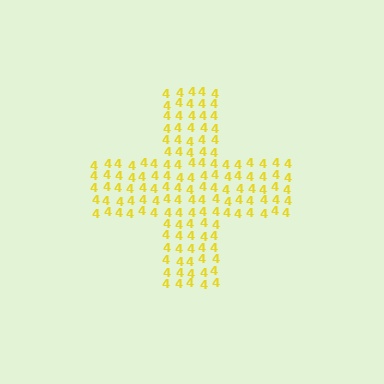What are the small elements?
The small elements are digit 4's.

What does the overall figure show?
The overall figure shows a cross.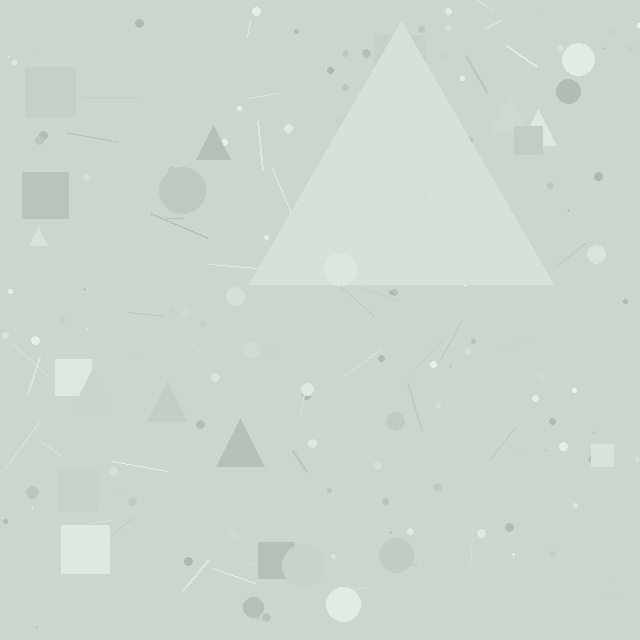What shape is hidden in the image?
A triangle is hidden in the image.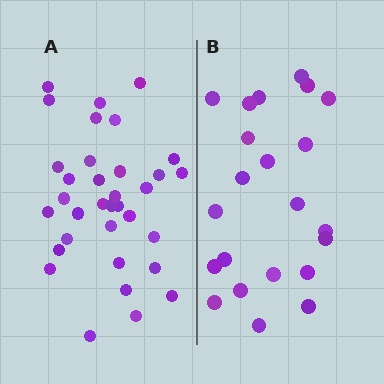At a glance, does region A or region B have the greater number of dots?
Region A (the left region) has more dots.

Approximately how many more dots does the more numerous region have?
Region A has roughly 12 or so more dots than region B.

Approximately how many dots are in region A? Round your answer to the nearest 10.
About 30 dots. (The exact count is 34, which rounds to 30.)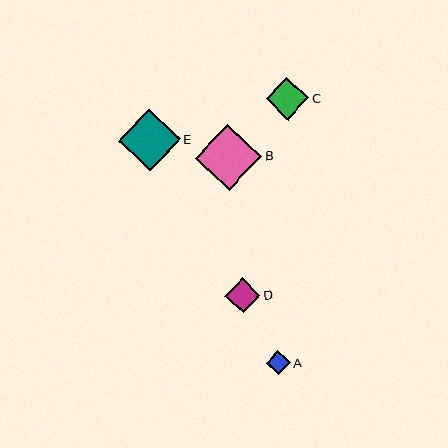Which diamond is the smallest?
Diamond A is the smallest with a size of approximately 24 pixels.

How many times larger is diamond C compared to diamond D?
Diamond C is approximately 1.2 times the size of diamond D.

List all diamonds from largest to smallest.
From largest to smallest: B, E, C, D, A.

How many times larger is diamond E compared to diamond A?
Diamond E is approximately 2.6 times the size of diamond A.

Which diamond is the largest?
Diamond B is the largest with a size of approximately 66 pixels.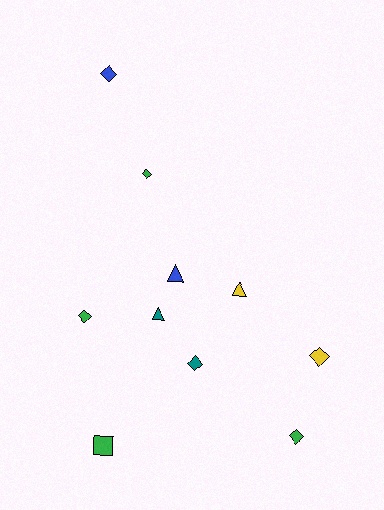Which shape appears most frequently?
Diamond, with 6 objects.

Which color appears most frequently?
Green, with 4 objects.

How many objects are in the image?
There are 10 objects.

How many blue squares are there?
There are no blue squares.